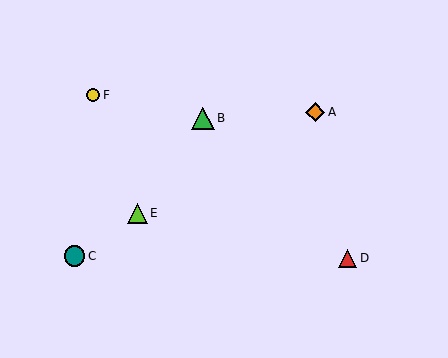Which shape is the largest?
The green triangle (labeled B) is the largest.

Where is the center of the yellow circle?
The center of the yellow circle is at (93, 95).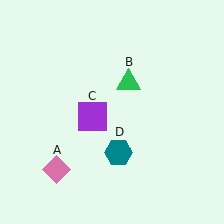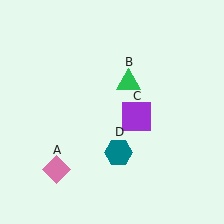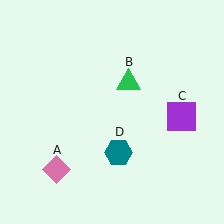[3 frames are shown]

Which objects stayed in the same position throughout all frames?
Pink diamond (object A) and green triangle (object B) and teal hexagon (object D) remained stationary.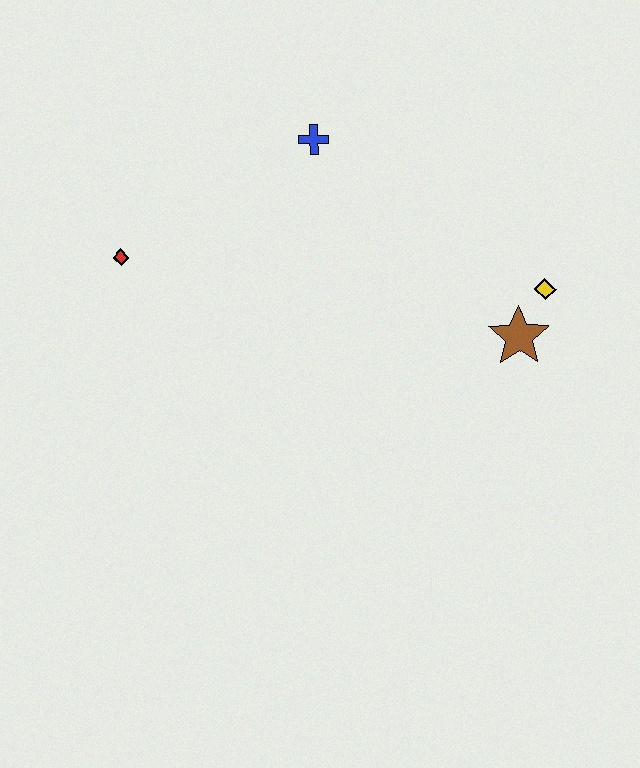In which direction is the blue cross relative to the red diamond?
The blue cross is to the right of the red diamond.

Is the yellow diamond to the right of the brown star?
Yes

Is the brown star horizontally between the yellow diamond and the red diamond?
Yes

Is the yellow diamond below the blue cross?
Yes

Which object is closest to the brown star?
The yellow diamond is closest to the brown star.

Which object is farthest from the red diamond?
The yellow diamond is farthest from the red diamond.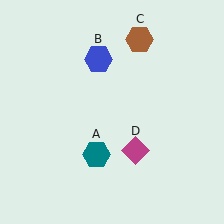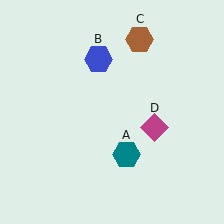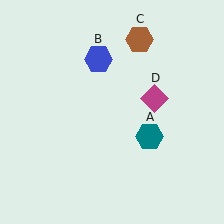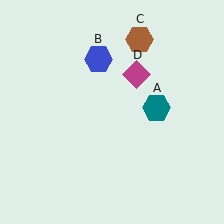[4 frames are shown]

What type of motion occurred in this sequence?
The teal hexagon (object A), magenta diamond (object D) rotated counterclockwise around the center of the scene.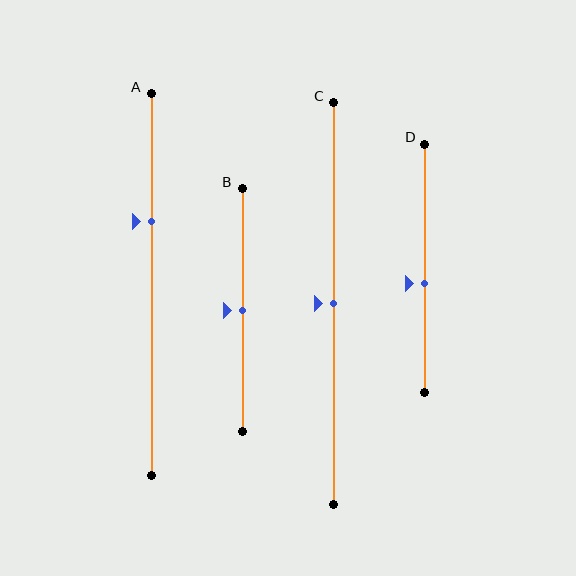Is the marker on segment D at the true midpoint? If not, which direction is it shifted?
No, the marker on segment D is shifted downward by about 6% of the segment length.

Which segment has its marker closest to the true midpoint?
Segment B has its marker closest to the true midpoint.